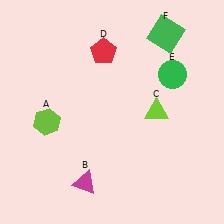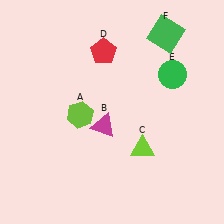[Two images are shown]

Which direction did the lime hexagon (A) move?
The lime hexagon (A) moved right.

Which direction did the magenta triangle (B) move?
The magenta triangle (B) moved up.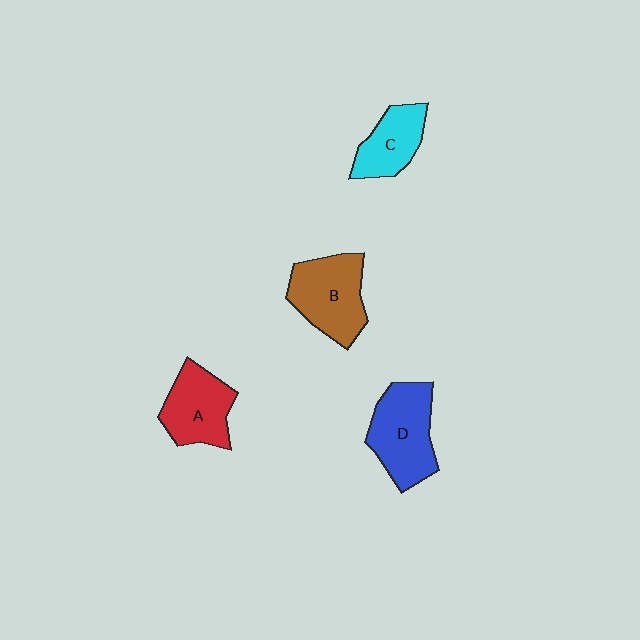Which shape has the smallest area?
Shape C (cyan).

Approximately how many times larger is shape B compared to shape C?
Approximately 1.4 times.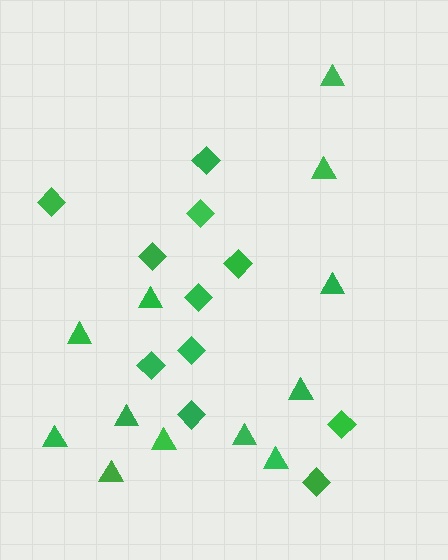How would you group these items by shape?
There are 2 groups: one group of diamonds (11) and one group of triangles (12).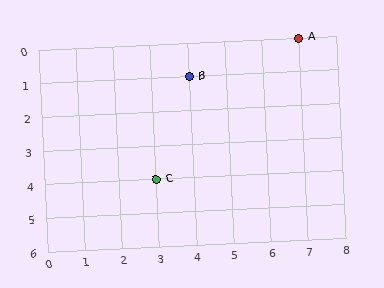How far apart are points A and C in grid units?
Points A and C are 4 columns and 4 rows apart (about 5.7 grid units diagonally).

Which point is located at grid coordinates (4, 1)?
Point B is at (4, 1).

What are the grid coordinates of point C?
Point C is at grid coordinates (3, 4).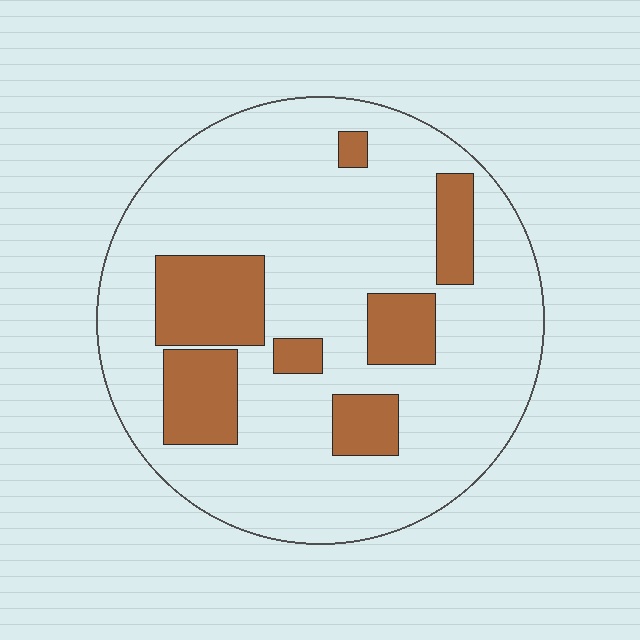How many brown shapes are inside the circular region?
7.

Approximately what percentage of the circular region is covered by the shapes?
Approximately 20%.